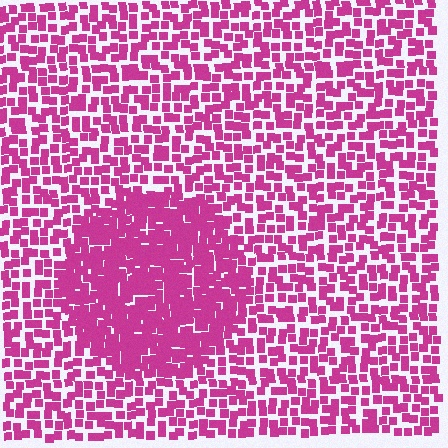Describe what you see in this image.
The image contains small magenta elements arranged at two different densities. A circle-shaped region is visible where the elements are more densely packed than the surrounding area.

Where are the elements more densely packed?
The elements are more densely packed inside the circle boundary.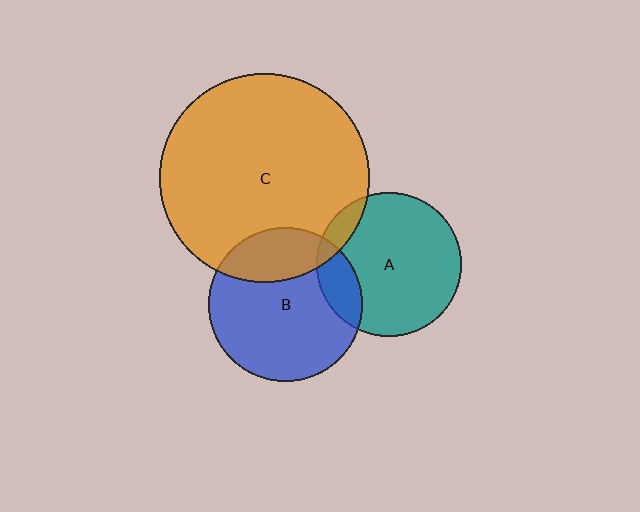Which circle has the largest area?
Circle C (orange).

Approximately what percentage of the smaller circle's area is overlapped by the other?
Approximately 15%.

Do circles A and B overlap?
Yes.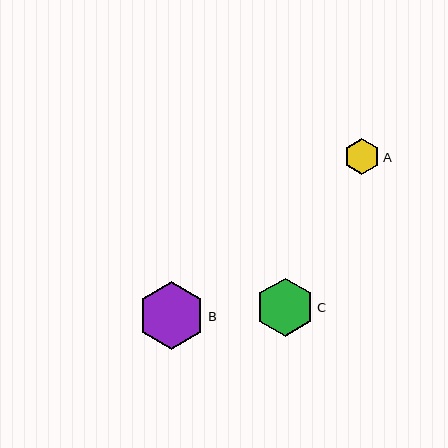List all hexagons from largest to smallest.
From largest to smallest: B, C, A.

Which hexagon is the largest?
Hexagon B is the largest with a size of approximately 67 pixels.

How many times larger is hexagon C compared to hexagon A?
Hexagon C is approximately 1.6 times the size of hexagon A.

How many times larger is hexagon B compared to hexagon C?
Hexagon B is approximately 1.2 times the size of hexagon C.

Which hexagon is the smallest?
Hexagon A is the smallest with a size of approximately 35 pixels.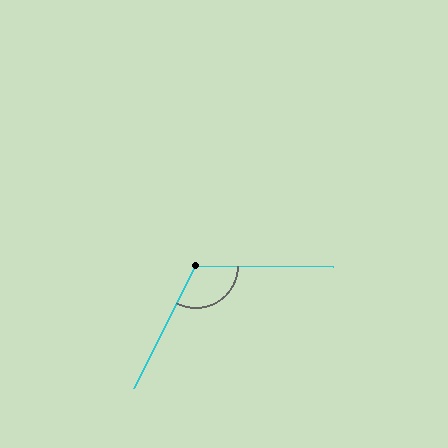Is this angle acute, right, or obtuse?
It is obtuse.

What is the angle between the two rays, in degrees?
Approximately 116 degrees.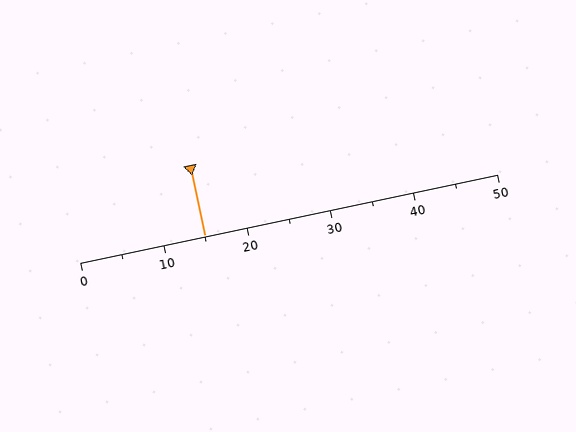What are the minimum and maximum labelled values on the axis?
The axis runs from 0 to 50.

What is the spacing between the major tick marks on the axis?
The major ticks are spaced 10 apart.